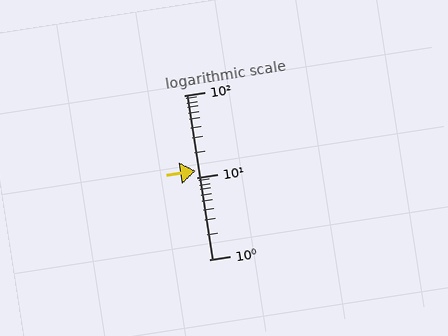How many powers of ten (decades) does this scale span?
The scale spans 2 decades, from 1 to 100.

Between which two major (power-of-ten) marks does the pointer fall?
The pointer is between 10 and 100.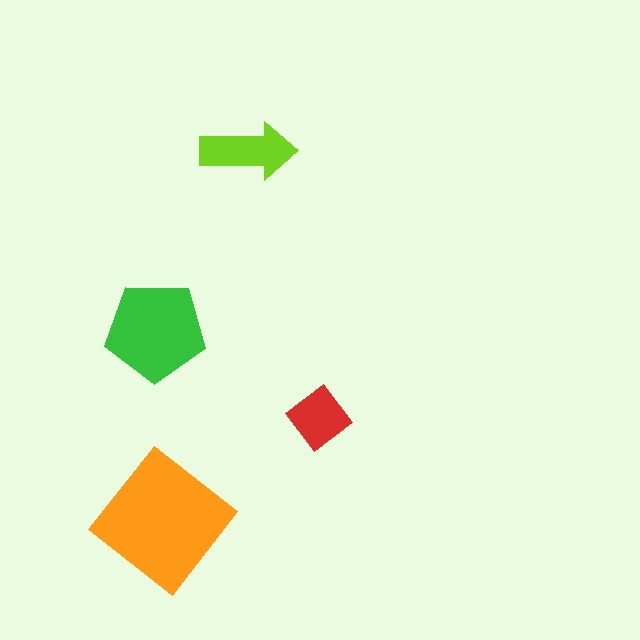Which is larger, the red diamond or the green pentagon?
The green pentagon.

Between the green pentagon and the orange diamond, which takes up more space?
The orange diamond.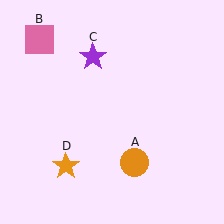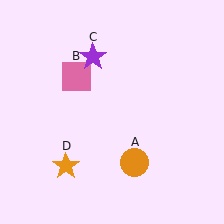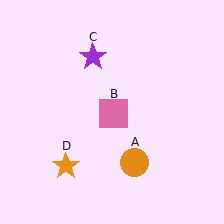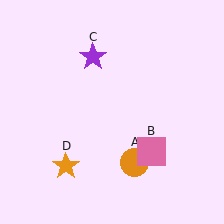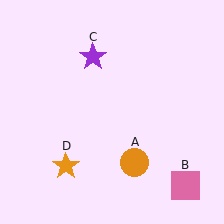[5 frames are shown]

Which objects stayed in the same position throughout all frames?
Orange circle (object A) and purple star (object C) and orange star (object D) remained stationary.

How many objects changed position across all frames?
1 object changed position: pink square (object B).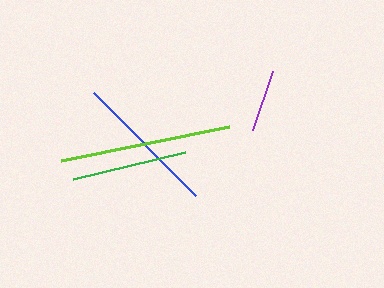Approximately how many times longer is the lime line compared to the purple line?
The lime line is approximately 2.7 times the length of the purple line.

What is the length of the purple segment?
The purple segment is approximately 62 pixels long.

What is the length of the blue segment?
The blue segment is approximately 146 pixels long.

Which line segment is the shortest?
The purple line is the shortest at approximately 62 pixels.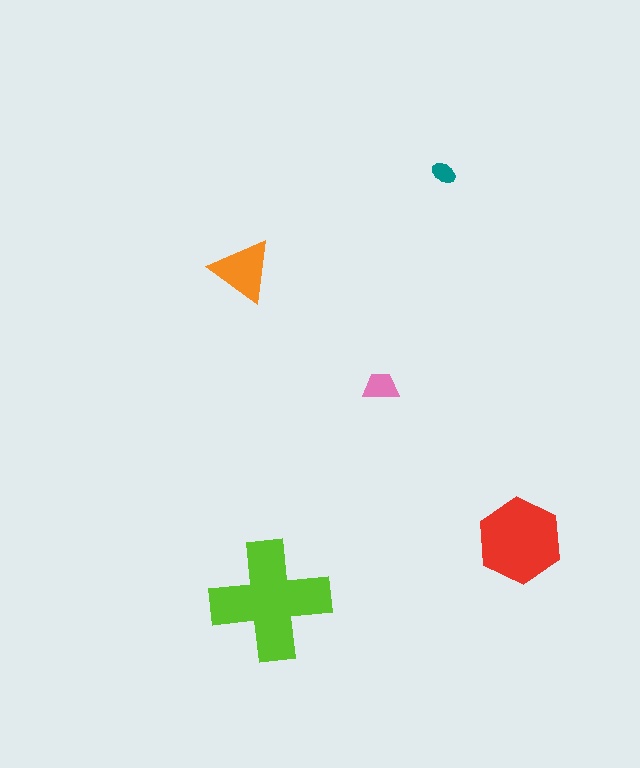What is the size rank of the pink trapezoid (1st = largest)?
4th.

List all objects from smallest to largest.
The teal ellipse, the pink trapezoid, the orange triangle, the red hexagon, the lime cross.